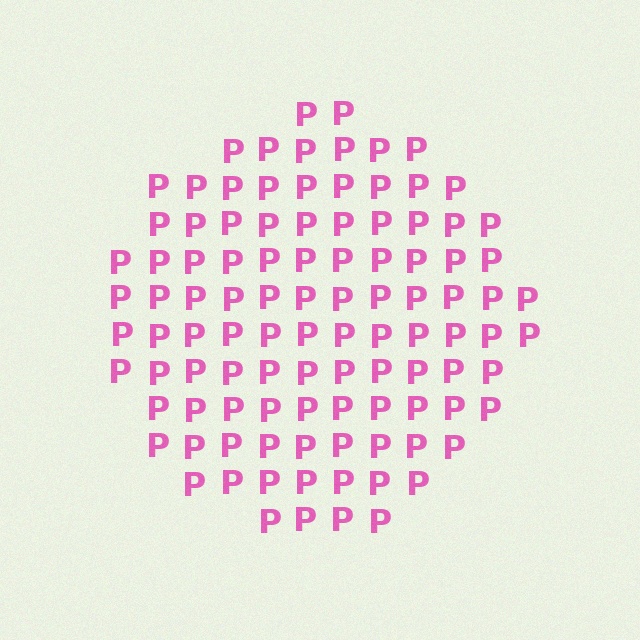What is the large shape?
The large shape is a circle.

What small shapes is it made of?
It is made of small letter P's.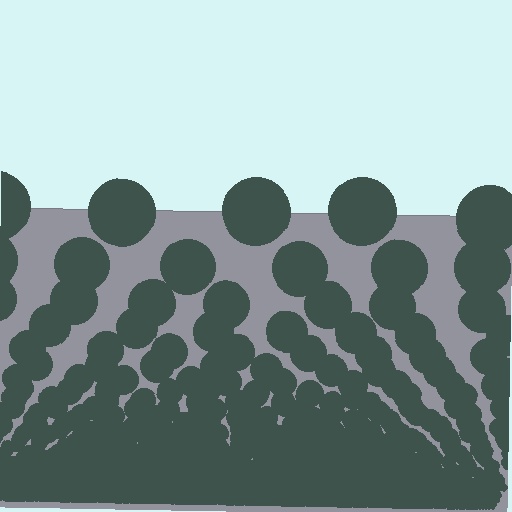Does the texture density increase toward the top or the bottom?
Density increases toward the bottom.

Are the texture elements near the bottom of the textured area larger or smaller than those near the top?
Smaller. The gradient is inverted — elements near the bottom are smaller and denser.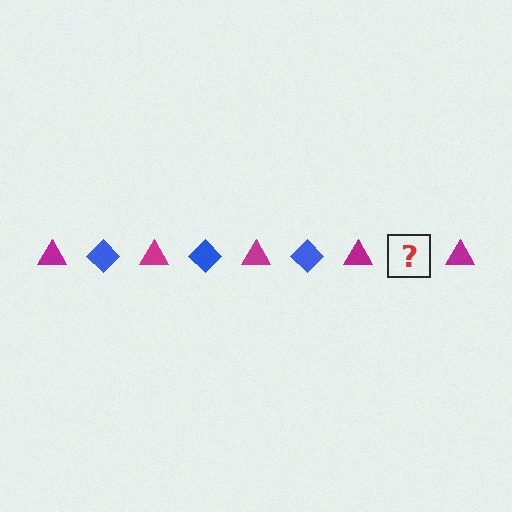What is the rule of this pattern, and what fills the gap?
The rule is that the pattern alternates between magenta triangle and blue diamond. The gap should be filled with a blue diamond.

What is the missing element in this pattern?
The missing element is a blue diamond.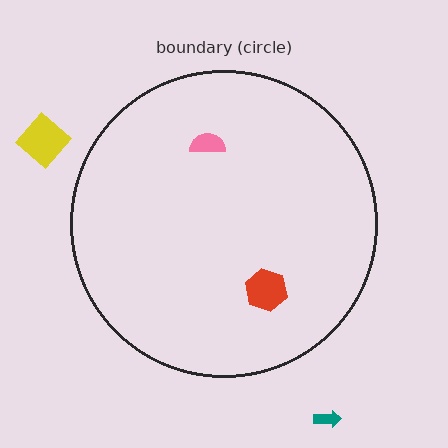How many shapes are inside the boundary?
2 inside, 2 outside.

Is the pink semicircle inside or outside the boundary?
Inside.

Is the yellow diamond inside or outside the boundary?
Outside.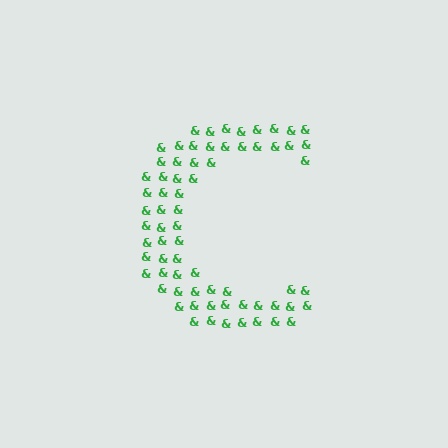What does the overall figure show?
The overall figure shows the letter C.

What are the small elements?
The small elements are ampersands.